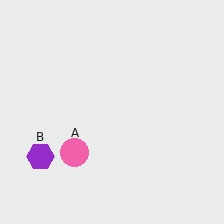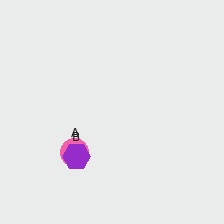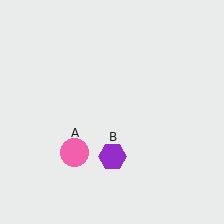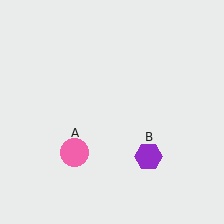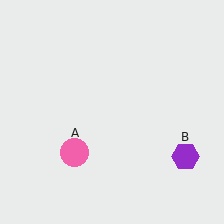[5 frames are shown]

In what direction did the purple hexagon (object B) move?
The purple hexagon (object B) moved right.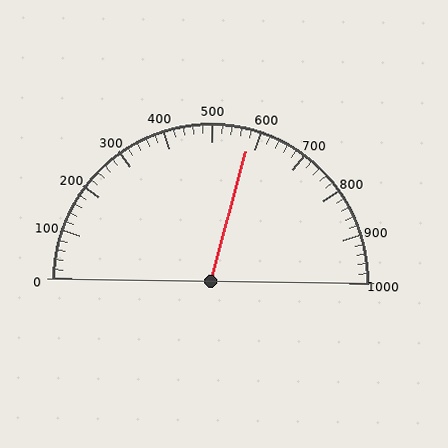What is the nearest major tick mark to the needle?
The nearest major tick mark is 600.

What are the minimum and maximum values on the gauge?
The gauge ranges from 0 to 1000.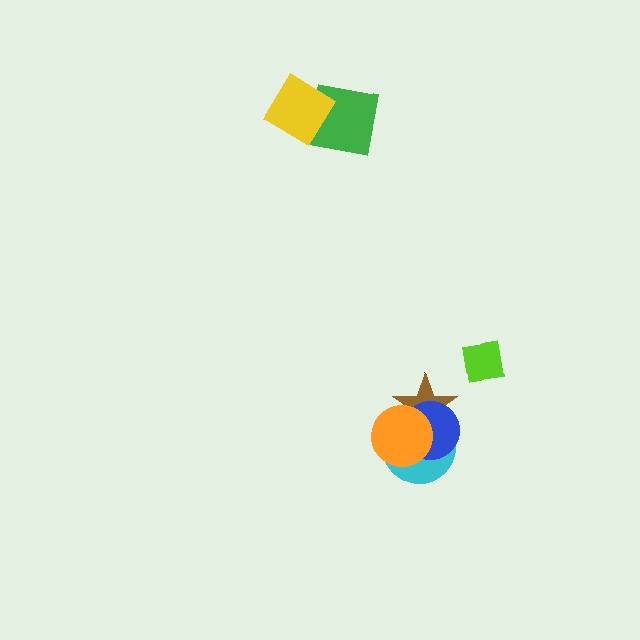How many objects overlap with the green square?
1 object overlaps with the green square.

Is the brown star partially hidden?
Yes, it is partially covered by another shape.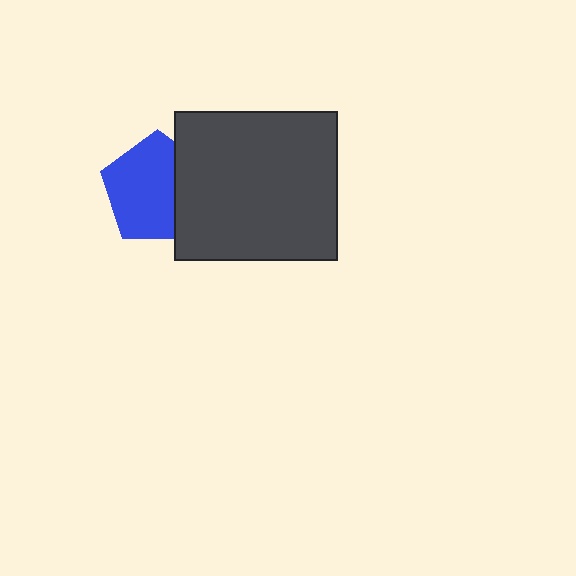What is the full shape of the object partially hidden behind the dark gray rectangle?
The partially hidden object is a blue pentagon.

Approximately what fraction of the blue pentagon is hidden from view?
Roughly 32% of the blue pentagon is hidden behind the dark gray rectangle.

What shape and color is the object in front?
The object in front is a dark gray rectangle.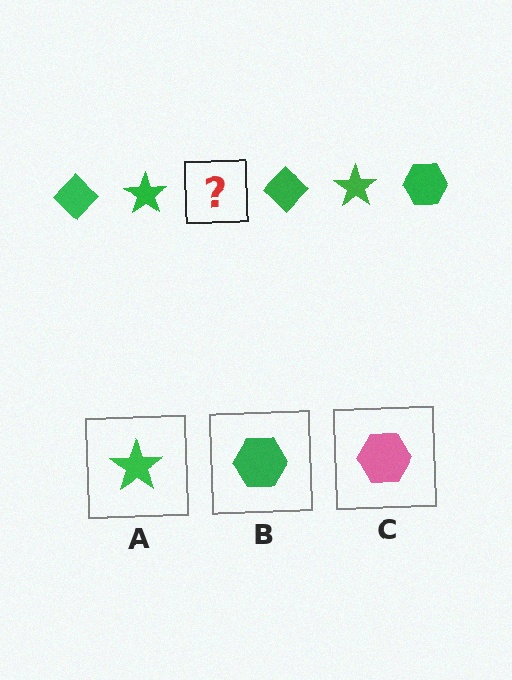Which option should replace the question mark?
Option B.